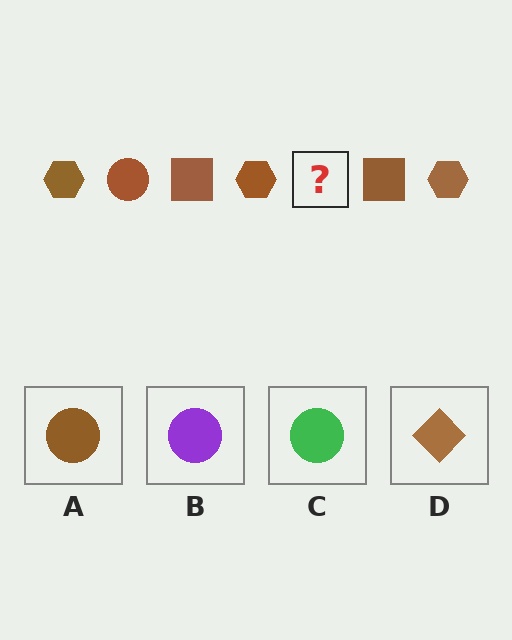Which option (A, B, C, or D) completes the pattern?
A.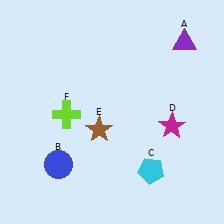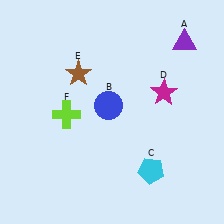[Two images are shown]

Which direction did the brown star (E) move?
The brown star (E) moved up.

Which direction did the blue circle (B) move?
The blue circle (B) moved up.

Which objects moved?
The objects that moved are: the blue circle (B), the magenta star (D), the brown star (E).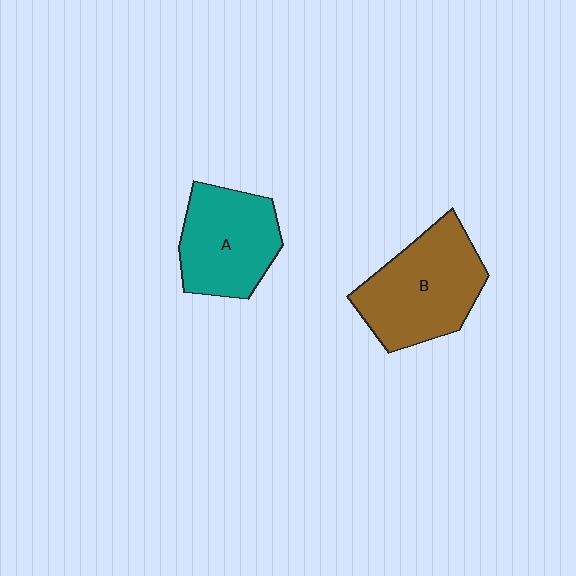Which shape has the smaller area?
Shape A (teal).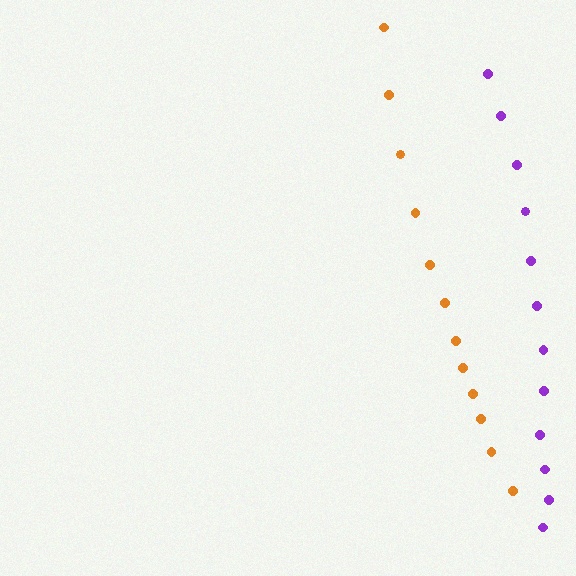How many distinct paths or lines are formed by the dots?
There are 2 distinct paths.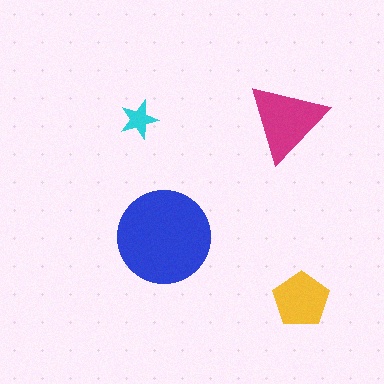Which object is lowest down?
The yellow pentagon is bottommost.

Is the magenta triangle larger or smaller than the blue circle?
Smaller.